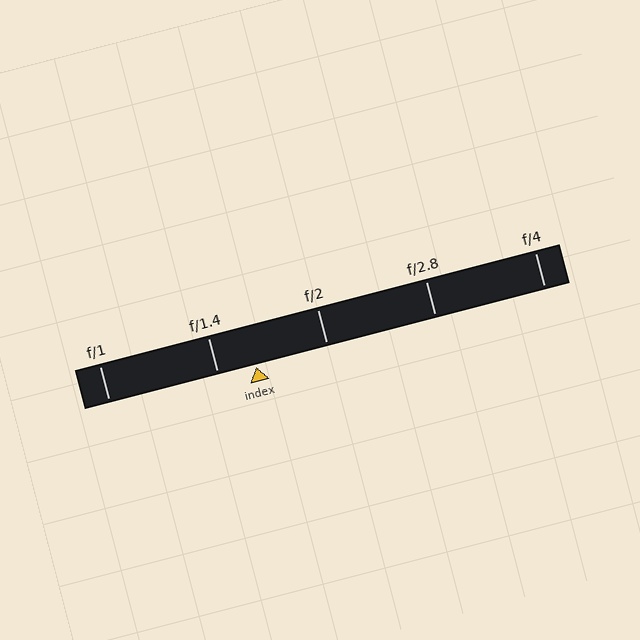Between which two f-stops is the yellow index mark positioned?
The index mark is between f/1.4 and f/2.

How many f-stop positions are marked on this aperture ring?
There are 5 f-stop positions marked.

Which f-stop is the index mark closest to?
The index mark is closest to f/1.4.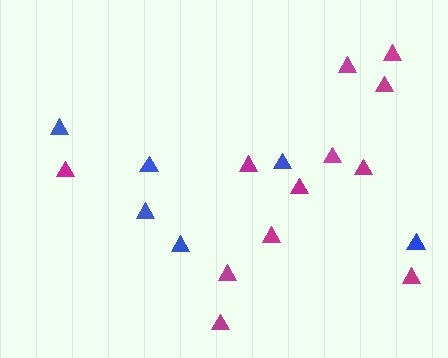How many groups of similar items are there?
There are 2 groups: one group of magenta triangles (12) and one group of blue triangles (6).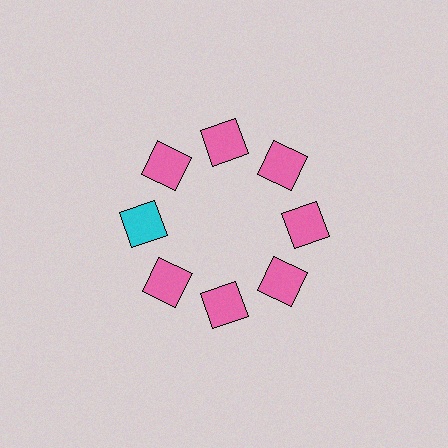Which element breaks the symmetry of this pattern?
The cyan square at roughly the 9 o'clock position breaks the symmetry. All other shapes are pink squares.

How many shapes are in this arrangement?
There are 8 shapes arranged in a ring pattern.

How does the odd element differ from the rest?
It has a different color: cyan instead of pink.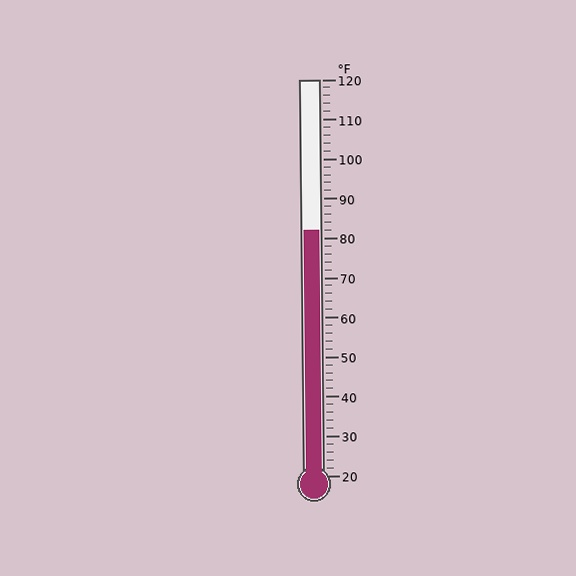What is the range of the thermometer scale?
The thermometer scale ranges from 20°F to 120°F.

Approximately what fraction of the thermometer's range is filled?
The thermometer is filled to approximately 60% of its range.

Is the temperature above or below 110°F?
The temperature is below 110°F.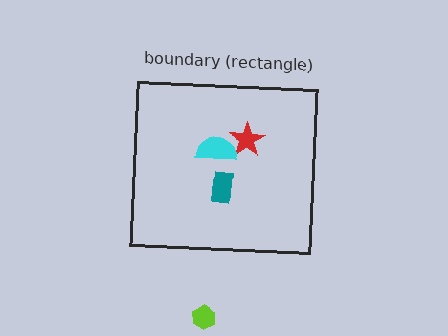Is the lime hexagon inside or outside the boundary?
Outside.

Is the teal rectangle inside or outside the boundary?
Inside.